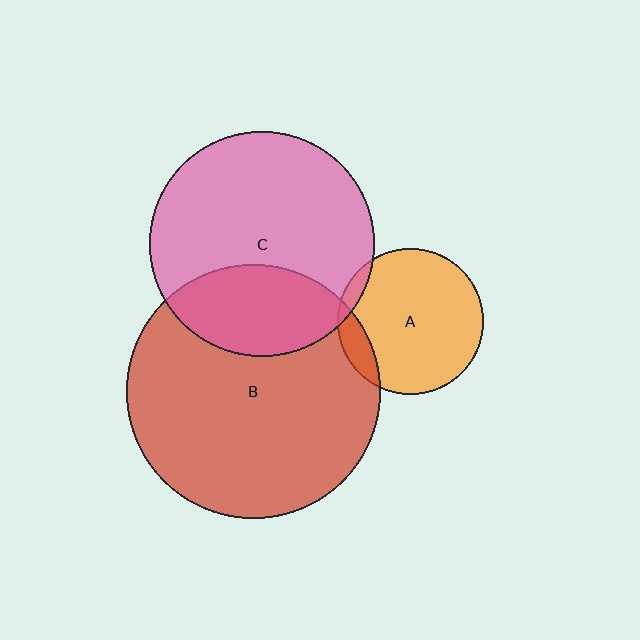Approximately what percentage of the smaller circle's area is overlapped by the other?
Approximately 10%.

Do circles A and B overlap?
Yes.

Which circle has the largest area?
Circle B (red).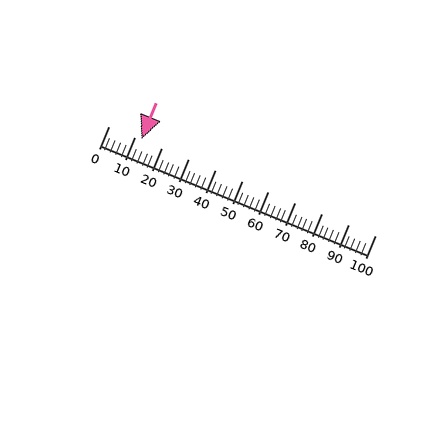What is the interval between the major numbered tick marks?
The major tick marks are spaced 10 units apart.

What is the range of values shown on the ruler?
The ruler shows values from 0 to 100.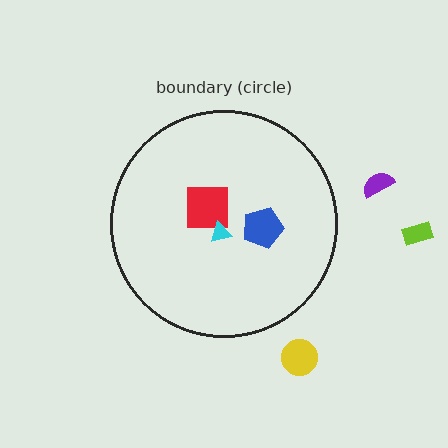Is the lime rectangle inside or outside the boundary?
Outside.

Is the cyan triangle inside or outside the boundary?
Inside.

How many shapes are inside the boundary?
3 inside, 3 outside.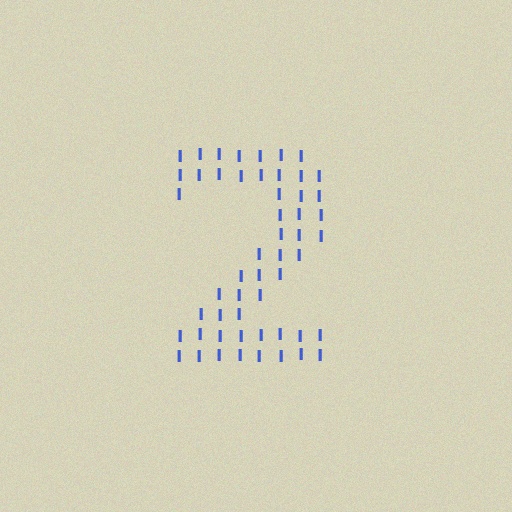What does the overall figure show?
The overall figure shows the digit 2.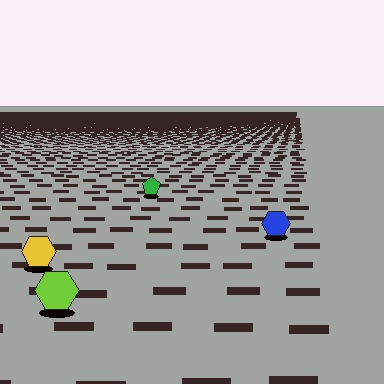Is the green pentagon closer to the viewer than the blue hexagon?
No. The blue hexagon is closer — you can tell from the texture gradient: the ground texture is coarser near it.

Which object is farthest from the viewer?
The green pentagon is farthest from the viewer. It appears smaller and the ground texture around it is denser.